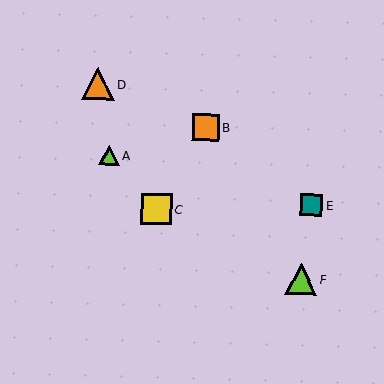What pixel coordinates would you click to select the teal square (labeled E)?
Click at (311, 205) to select the teal square E.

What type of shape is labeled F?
Shape F is a lime triangle.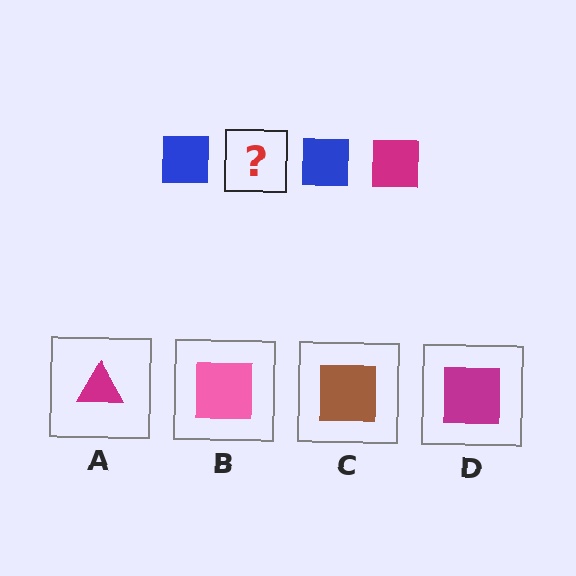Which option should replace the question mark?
Option D.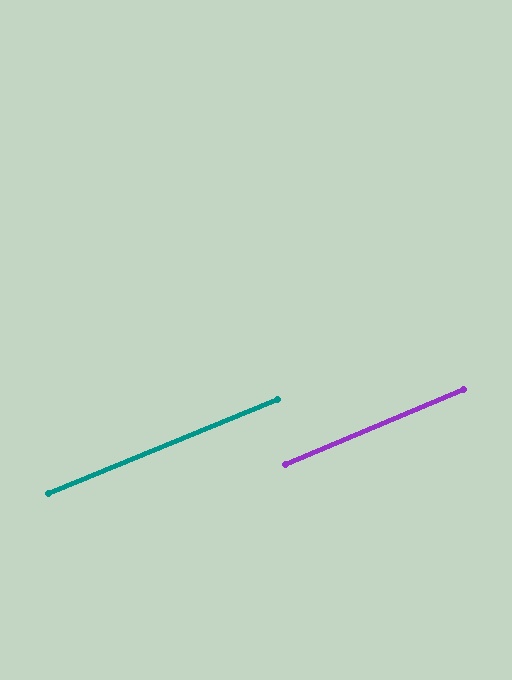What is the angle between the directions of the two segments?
Approximately 0 degrees.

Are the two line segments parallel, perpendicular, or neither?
Parallel — their directions differ by only 0.3°.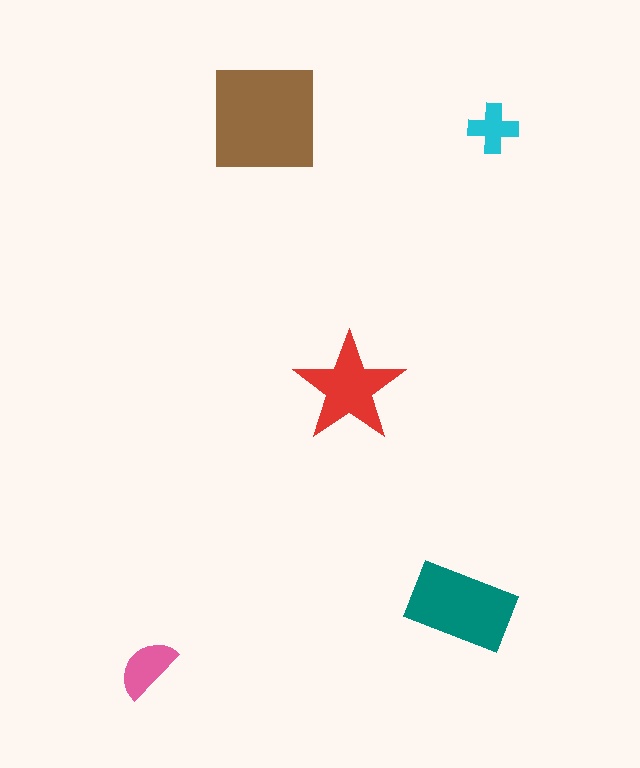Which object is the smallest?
The cyan cross.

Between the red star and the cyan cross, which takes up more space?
The red star.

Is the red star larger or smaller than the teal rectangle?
Smaller.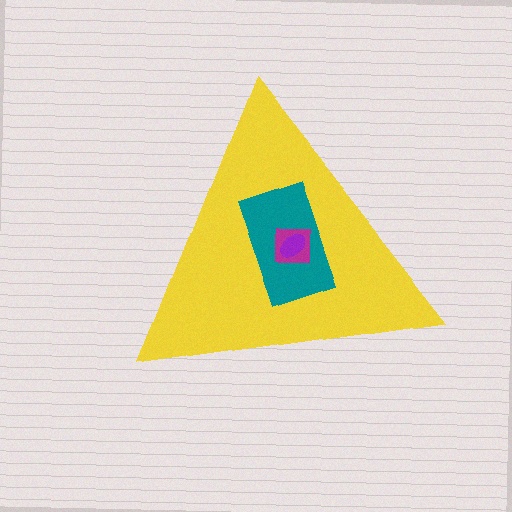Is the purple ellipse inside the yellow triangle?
Yes.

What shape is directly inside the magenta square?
The purple ellipse.